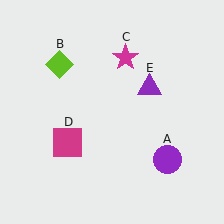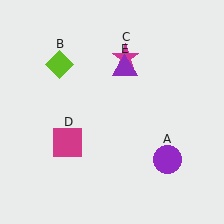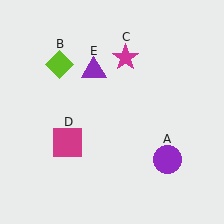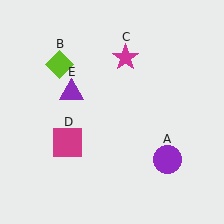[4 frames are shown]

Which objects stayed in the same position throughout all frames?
Purple circle (object A) and lime diamond (object B) and magenta star (object C) and magenta square (object D) remained stationary.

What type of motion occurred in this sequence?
The purple triangle (object E) rotated counterclockwise around the center of the scene.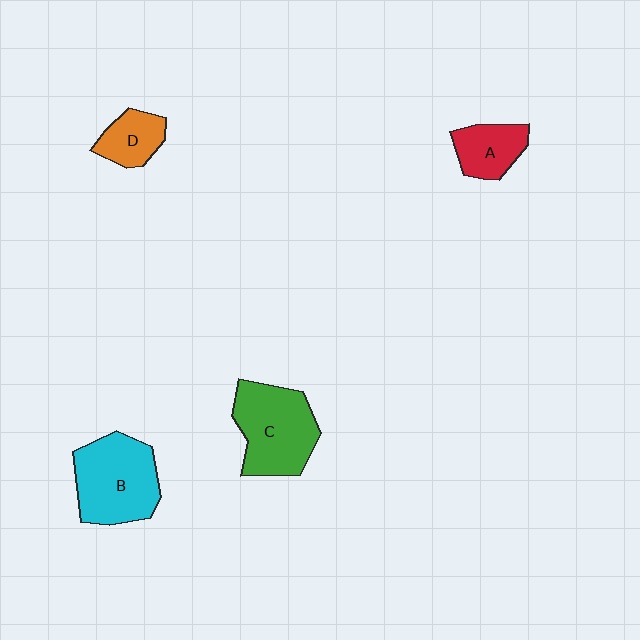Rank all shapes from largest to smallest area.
From largest to smallest: B (cyan), C (green), A (red), D (orange).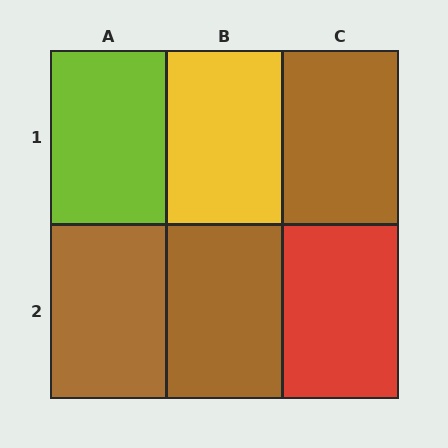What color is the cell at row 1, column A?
Lime.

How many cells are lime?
1 cell is lime.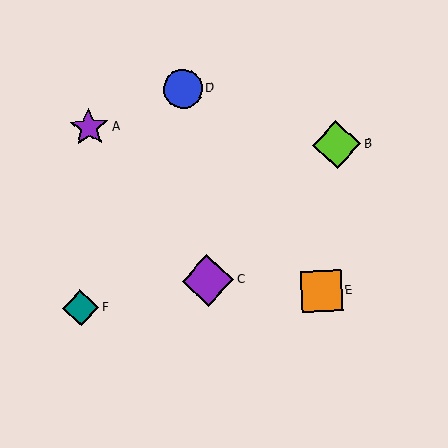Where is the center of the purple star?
The center of the purple star is at (89, 128).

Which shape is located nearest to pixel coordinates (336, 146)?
The lime diamond (labeled B) at (336, 145) is nearest to that location.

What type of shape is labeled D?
Shape D is a blue circle.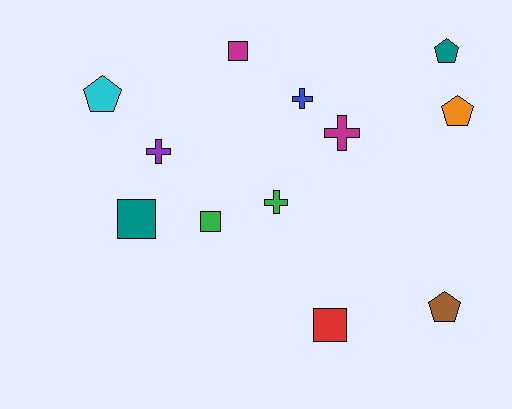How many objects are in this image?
There are 12 objects.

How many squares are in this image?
There are 4 squares.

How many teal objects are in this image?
There are 2 teal objects.